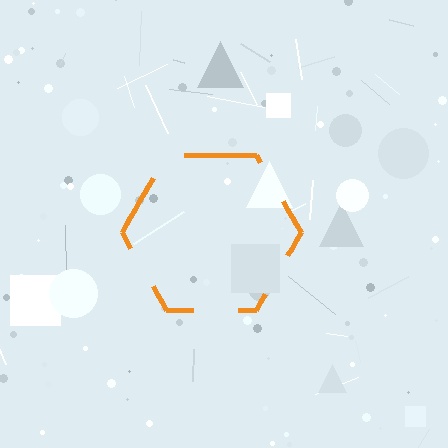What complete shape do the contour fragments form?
The contour fragments form a hexagon.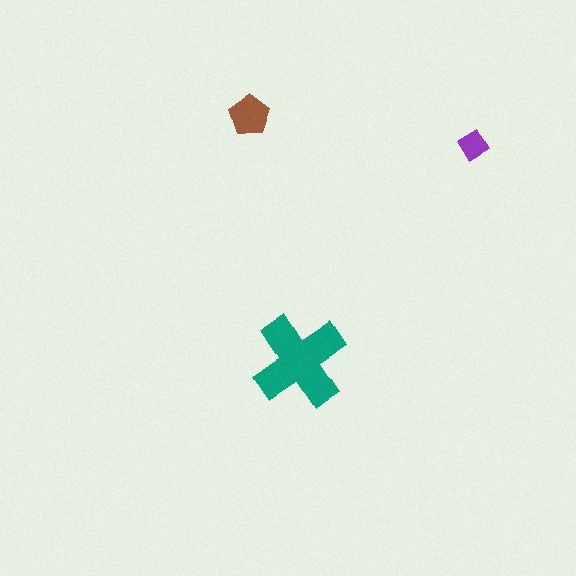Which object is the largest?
The teal cross.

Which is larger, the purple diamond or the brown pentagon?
The brown pentagon.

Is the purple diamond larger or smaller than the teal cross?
Smaller.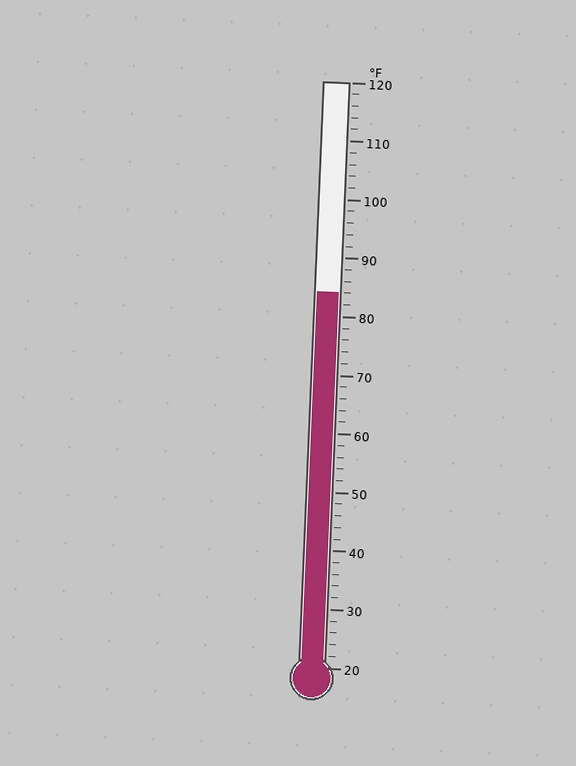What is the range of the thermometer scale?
The thermometer scale ranges from 20°F to 120°F.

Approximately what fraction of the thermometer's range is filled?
The thermometer is filled to approximately 65% of its range.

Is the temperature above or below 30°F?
The temperature is above 30°F.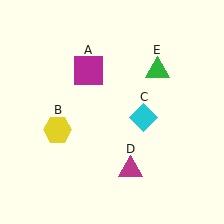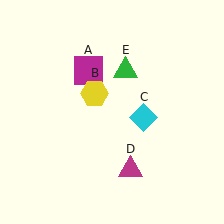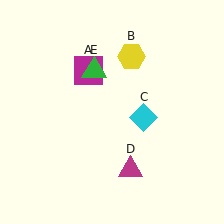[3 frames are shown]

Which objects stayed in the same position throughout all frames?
Magenta square (object A) and cyan diamond (object C) and magenta triangle (object D) remained stationary.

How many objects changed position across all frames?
2 objects changed position: yellow hexagon (object B), green triangle (object E).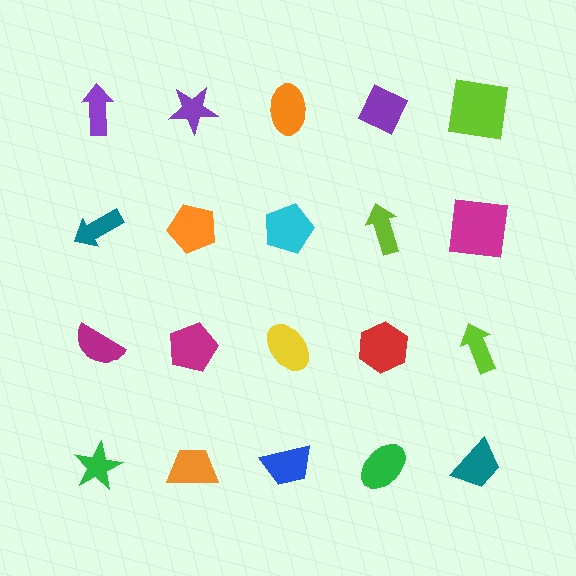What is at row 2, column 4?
A lime arrow.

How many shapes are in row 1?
5 shapes.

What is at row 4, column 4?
A green ellipse.